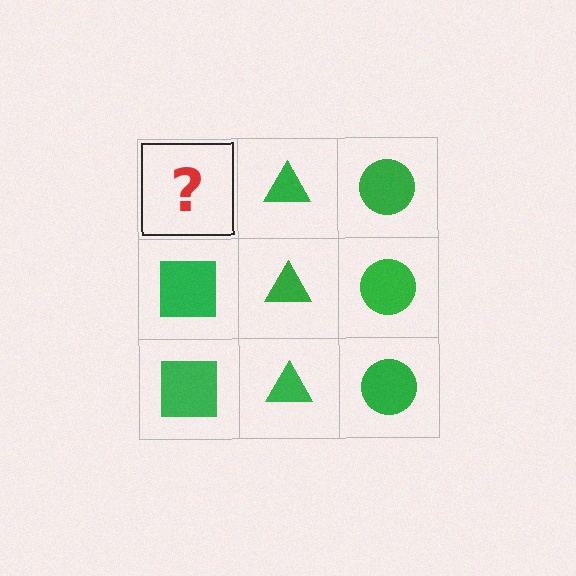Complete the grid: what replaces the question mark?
The question mark should be replaced with a green square.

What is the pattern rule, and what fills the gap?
The rule is that each column has a consistent shape. The gap should be filled with a green square.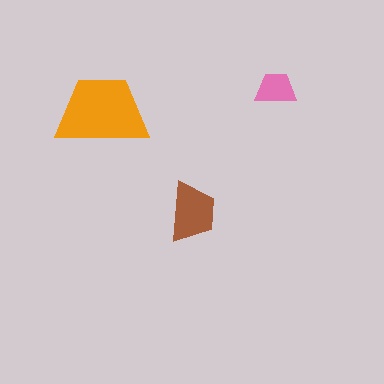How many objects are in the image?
There are 3 objects in the image.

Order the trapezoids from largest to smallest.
the orange one, the brown one, the pink one.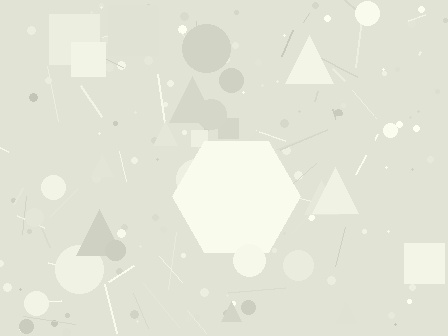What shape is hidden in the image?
A hexagon is hidden in the image.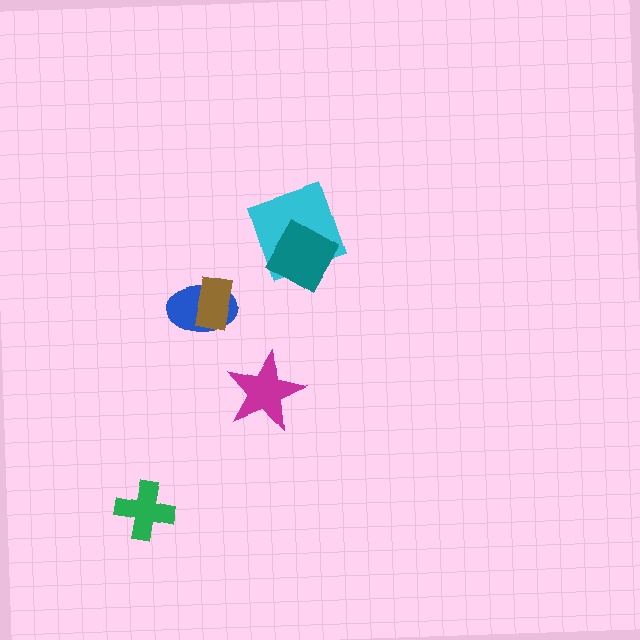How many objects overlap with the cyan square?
1 object overlaps with the cyan square.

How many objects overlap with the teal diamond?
1 object overlaps with the teal diamond.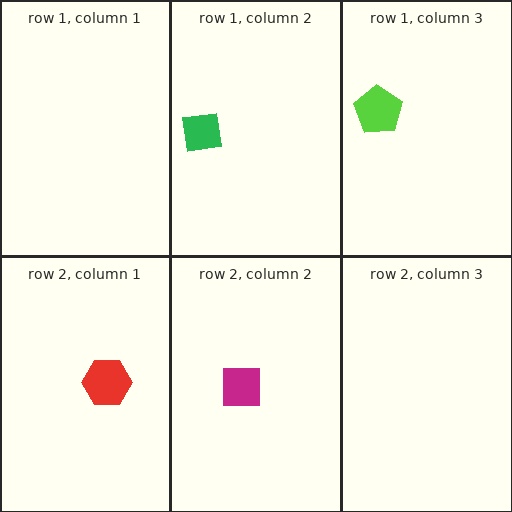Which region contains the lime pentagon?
The row 1, column 3 region.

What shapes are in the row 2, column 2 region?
The magenta square.